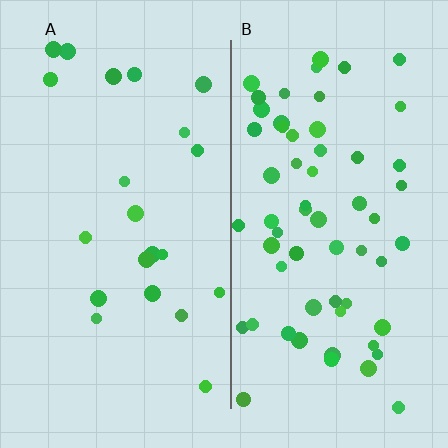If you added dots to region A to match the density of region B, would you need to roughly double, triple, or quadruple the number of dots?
Approximately triple.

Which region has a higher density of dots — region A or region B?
B (the right).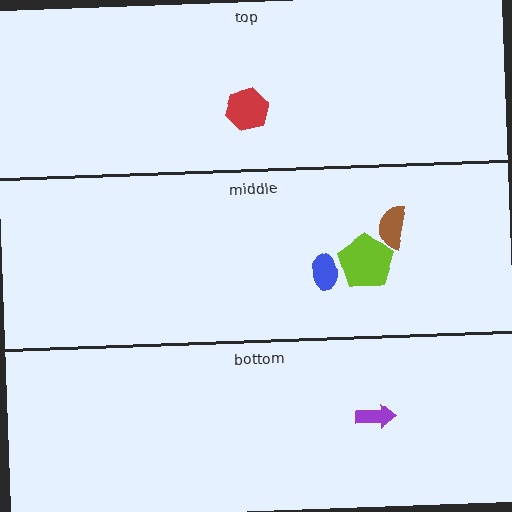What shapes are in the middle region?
The blue ellipse, the lime pentagon, the brown semicircle.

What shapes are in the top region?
The red hexagon.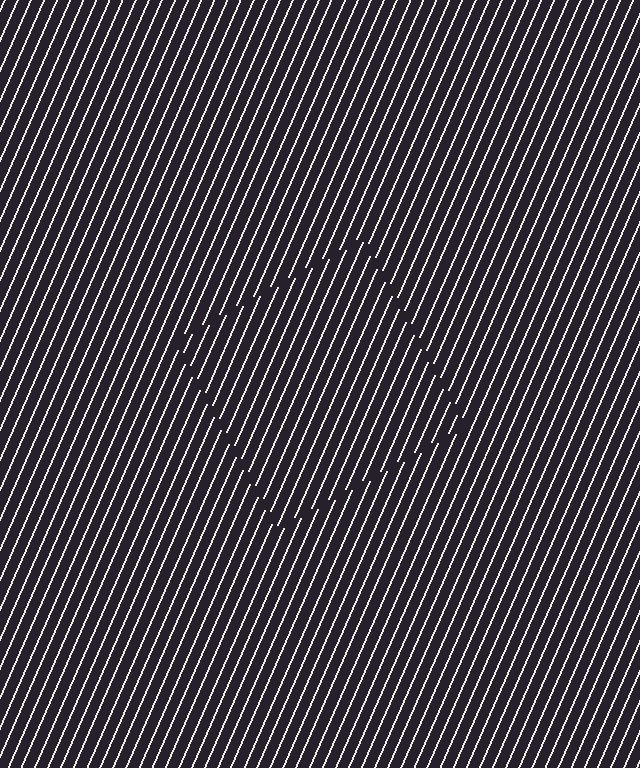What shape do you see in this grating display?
An illusory square. The interior of the shape contains the same grating, shifted by half a period — the contour is defined by the phase discontinuity where line-ends from the inner and outer gratings abut.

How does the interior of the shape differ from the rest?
The interior of the shape contains the same grating, shifted by half a period — the contour is defined by the phase discontinuity where line-ends from the inner and outer gratings abut.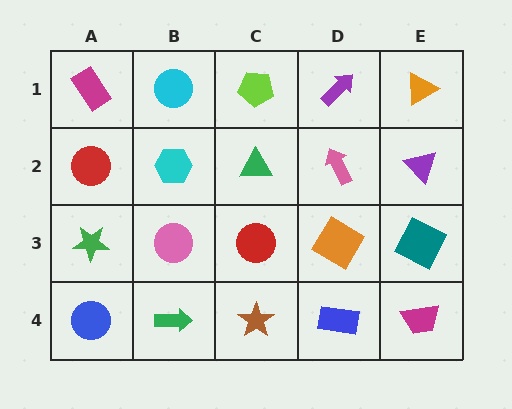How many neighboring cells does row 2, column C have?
4.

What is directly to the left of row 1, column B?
A magenta rectangle.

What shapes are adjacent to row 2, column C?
A lime pentagon (row 1, column C), a red circle (row 3, column C), a cyan hexagon (row 2, column B), a pink arrow (row 2, column D).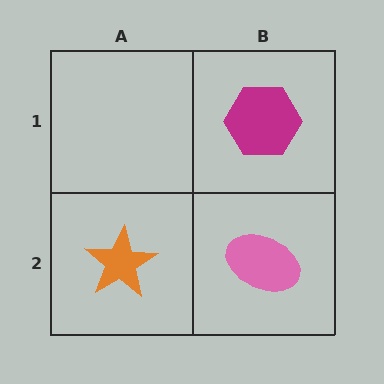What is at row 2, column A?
An orange star.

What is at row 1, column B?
A magenta hexagon.